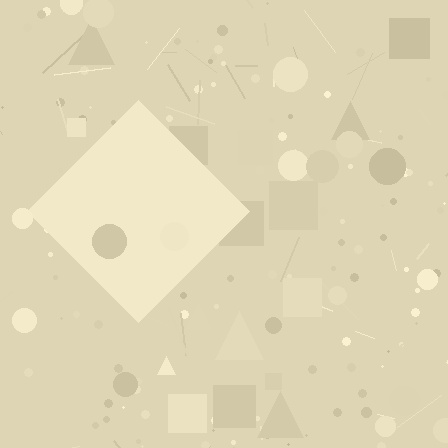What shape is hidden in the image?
A diamond is hidden in the image.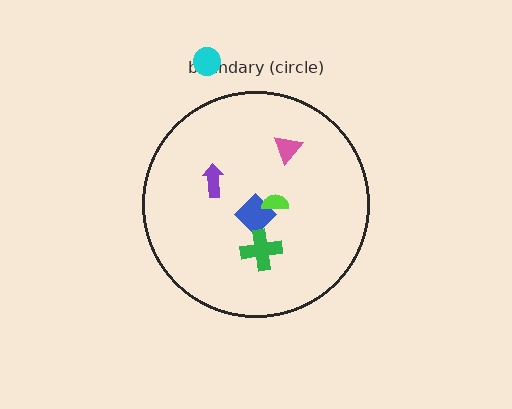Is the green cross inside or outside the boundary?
Inside.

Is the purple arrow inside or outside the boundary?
Inside.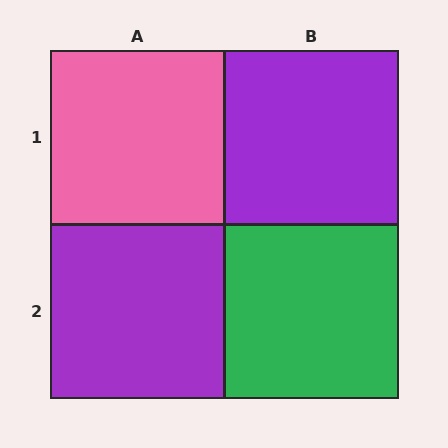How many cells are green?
1 cell is green.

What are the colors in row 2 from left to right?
Purple, green.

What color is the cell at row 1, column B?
Purple.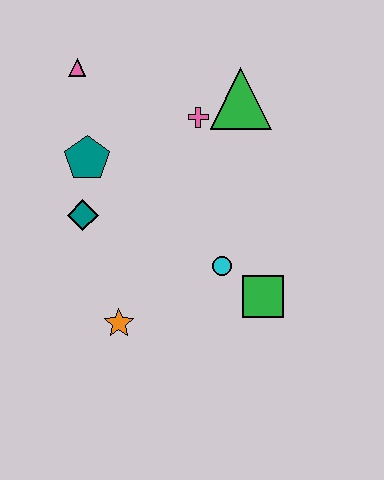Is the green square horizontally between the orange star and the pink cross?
No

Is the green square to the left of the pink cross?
No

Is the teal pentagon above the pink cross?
No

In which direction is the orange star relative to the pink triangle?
The orange star is below the pink triangle.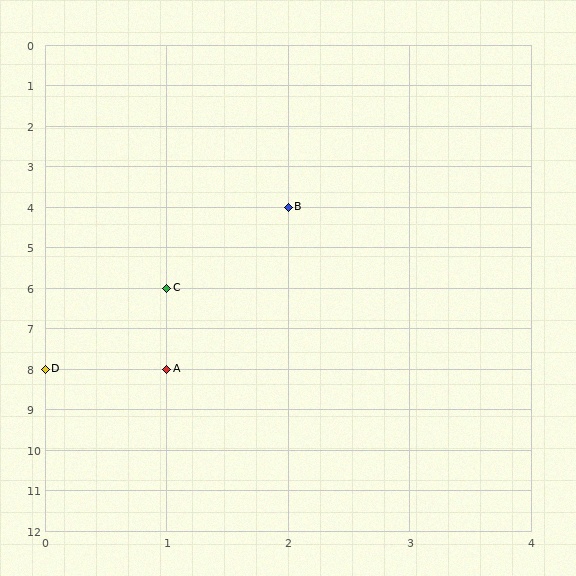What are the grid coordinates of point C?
Point C is at grid coordinates (1, 6).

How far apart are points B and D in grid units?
Points B and D are 2 columns and 4 rows apart (about 4.5 grid units diagonally).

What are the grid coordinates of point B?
Point B is at grid coordinates (2, 4).